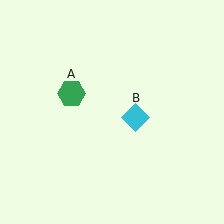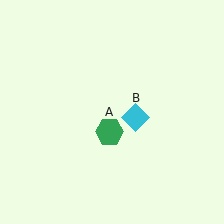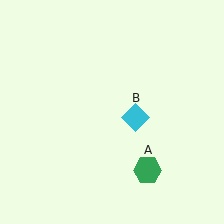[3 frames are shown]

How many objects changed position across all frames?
1 object changed position: green hexagon (object A).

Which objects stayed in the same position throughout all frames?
Cyan diamond (object B) remained stationary.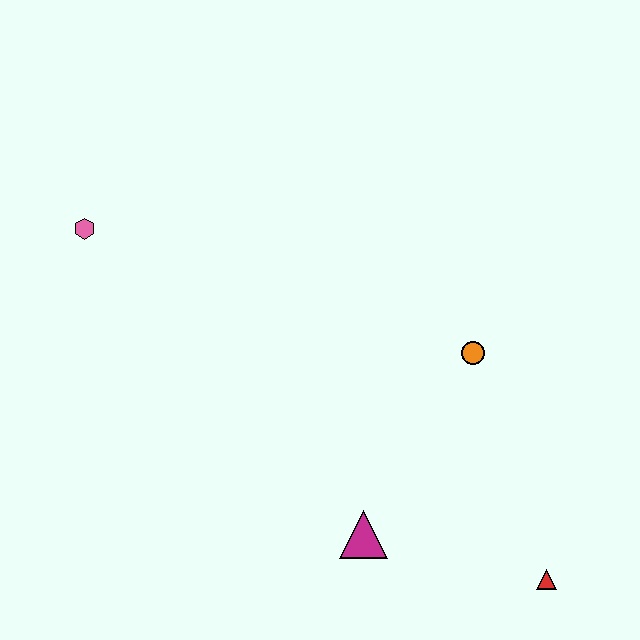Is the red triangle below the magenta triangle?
Yes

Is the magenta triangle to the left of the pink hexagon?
No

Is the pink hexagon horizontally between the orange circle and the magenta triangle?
No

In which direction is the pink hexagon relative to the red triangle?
The pink hexagon is to the left of the red triangle.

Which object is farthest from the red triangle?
The pink hexagon is farthest from the red triangle.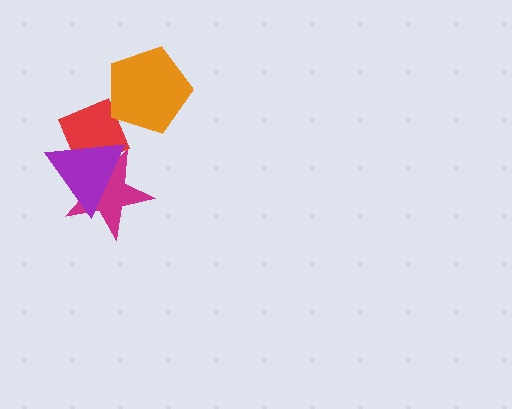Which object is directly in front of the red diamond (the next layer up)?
The purple triangle is directly in front of the red diamond.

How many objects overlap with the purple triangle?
2 objects overlap with the purple triangle.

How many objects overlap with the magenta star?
2 objects overlap with the magenta star.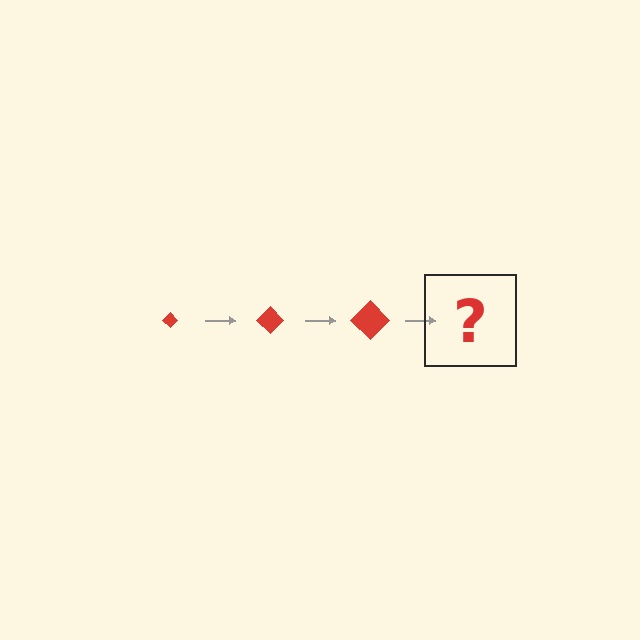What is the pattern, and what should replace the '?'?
The pattern is that the diamond gets progressively larger each step. The '?' should be a red diamond, larger than the previous one.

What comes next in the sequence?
The next element should be a red diamond, larger than the previous one.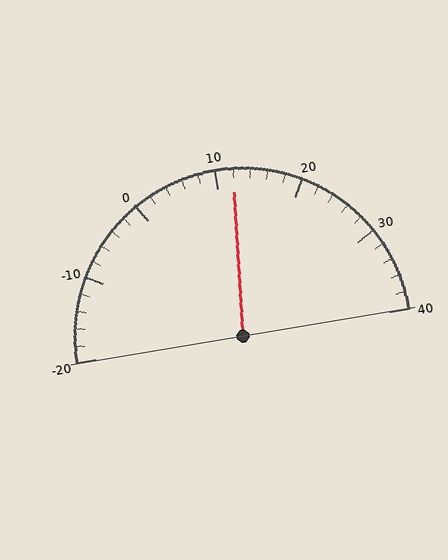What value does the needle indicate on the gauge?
The needle indicates approximately 12.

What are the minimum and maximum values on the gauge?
The gauge ranges from -20 to 40.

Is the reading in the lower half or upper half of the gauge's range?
The reading is in the upper half of the range (-20 to 40).